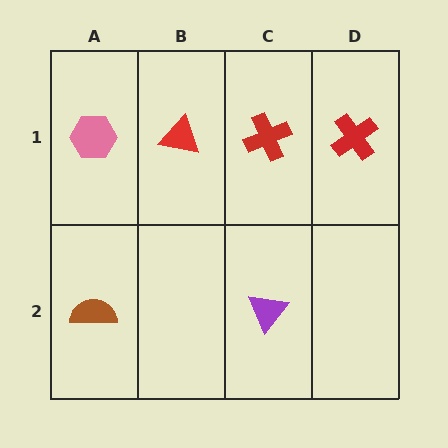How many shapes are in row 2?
2 shapes.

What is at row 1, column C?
A red cross.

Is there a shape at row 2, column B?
No, that cell is empty.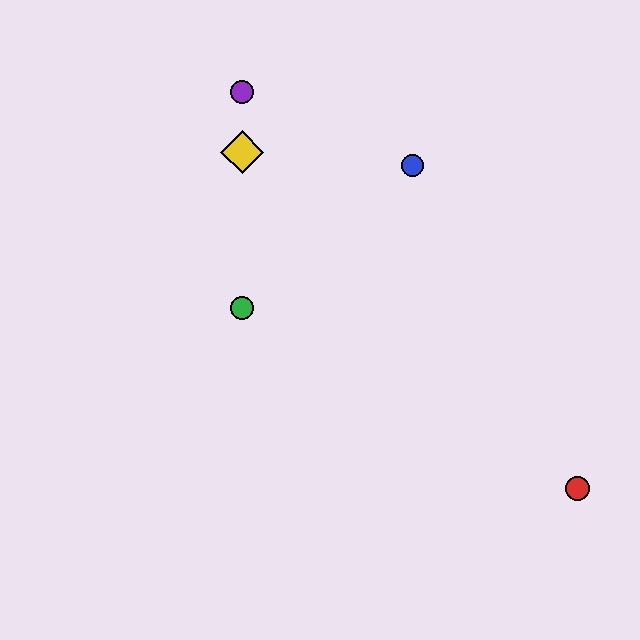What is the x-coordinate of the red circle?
The red circle is at x≈577.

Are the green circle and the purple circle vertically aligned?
Yes, both are at x≈242.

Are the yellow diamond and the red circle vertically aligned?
No, the yellow diamond is at x≈242 and the red circle is at x≈577.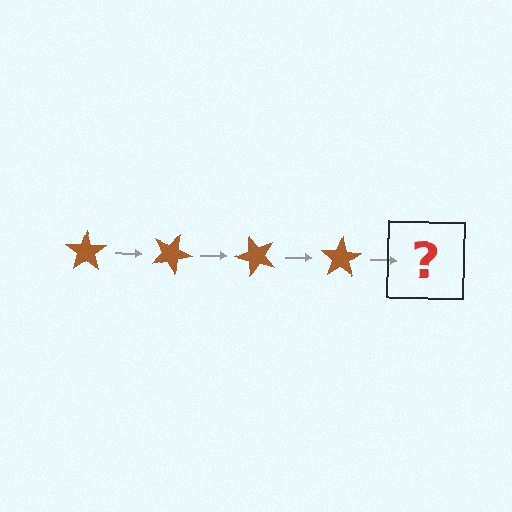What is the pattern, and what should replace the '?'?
The pattern is that the star rotates 25 degrees each step. The '?' should be a brown star rotated 100 degrees.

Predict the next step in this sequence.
The next step is a brown star rotated 100 degrees.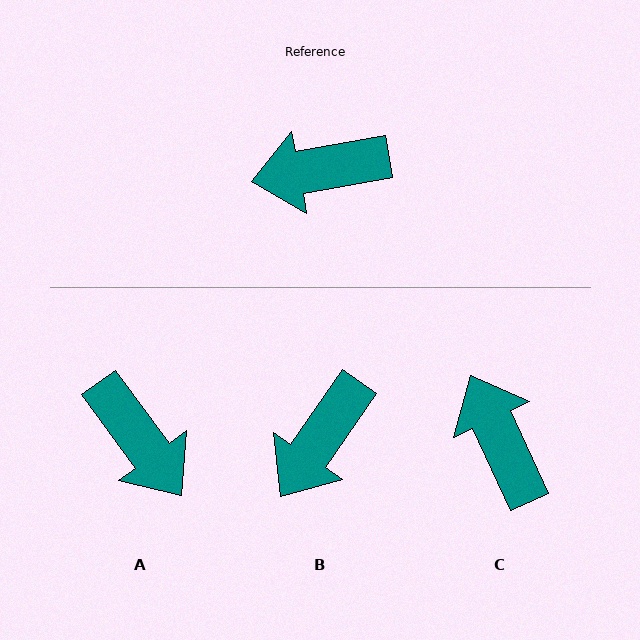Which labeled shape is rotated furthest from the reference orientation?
A, about 116 degrees away.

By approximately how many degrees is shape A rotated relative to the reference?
Approximately 116 degrees counter-clockwise.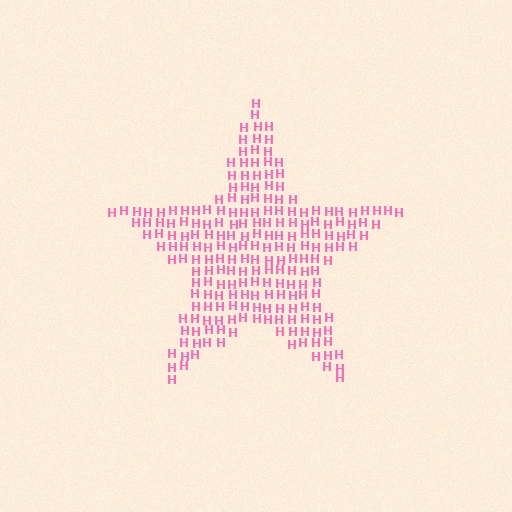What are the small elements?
The small elements are letter H's.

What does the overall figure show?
The overall figure shows a star.